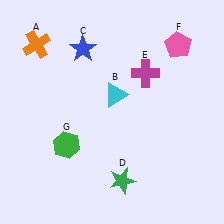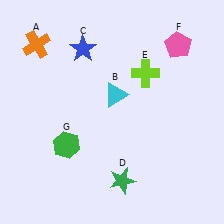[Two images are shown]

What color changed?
The cross (E) changed from magenta in Image 1 to lime in Image 2.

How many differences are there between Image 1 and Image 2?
There is 1 difference between the two images.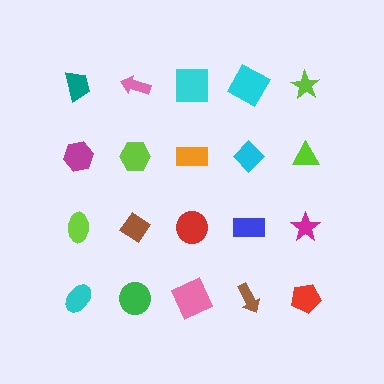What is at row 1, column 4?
A cyan square.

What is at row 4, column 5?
A red pentagon.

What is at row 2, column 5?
A lime triangle.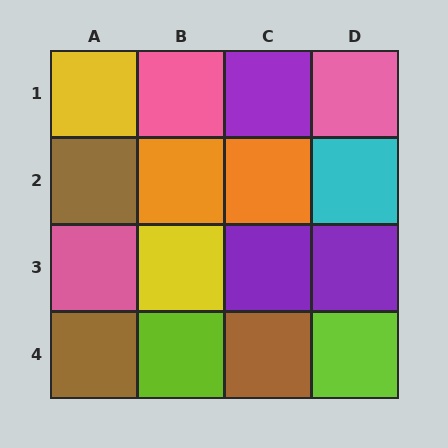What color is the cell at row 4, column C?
Brown.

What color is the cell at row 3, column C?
Purple.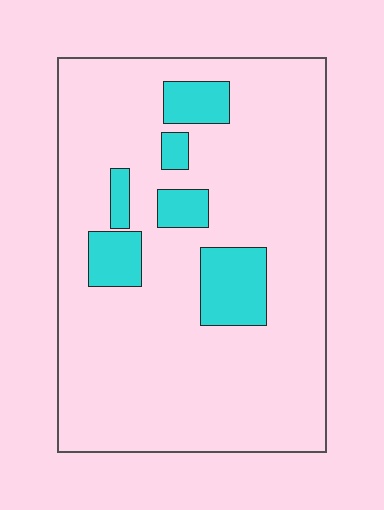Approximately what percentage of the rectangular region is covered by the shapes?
Approximately 15%.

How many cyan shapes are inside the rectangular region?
6.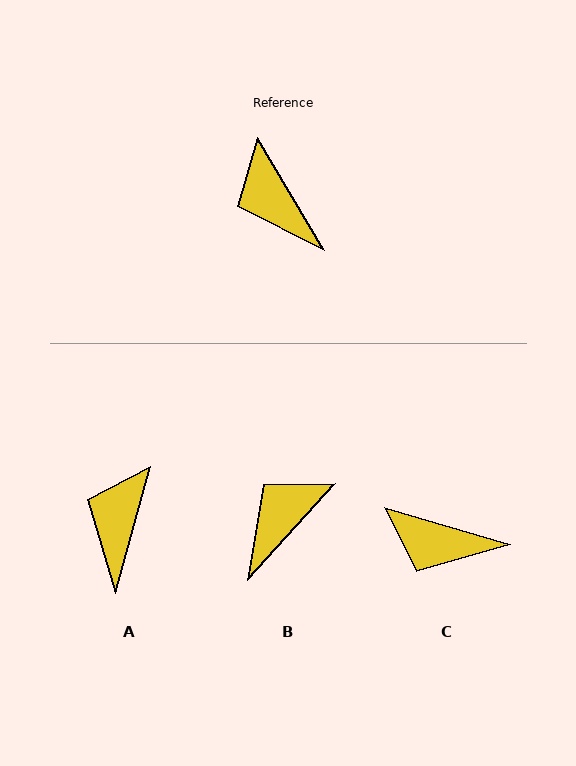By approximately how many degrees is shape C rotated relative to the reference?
Approximately 43 degrees counter-clockwise.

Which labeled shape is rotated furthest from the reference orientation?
B, about 73 degrees away.